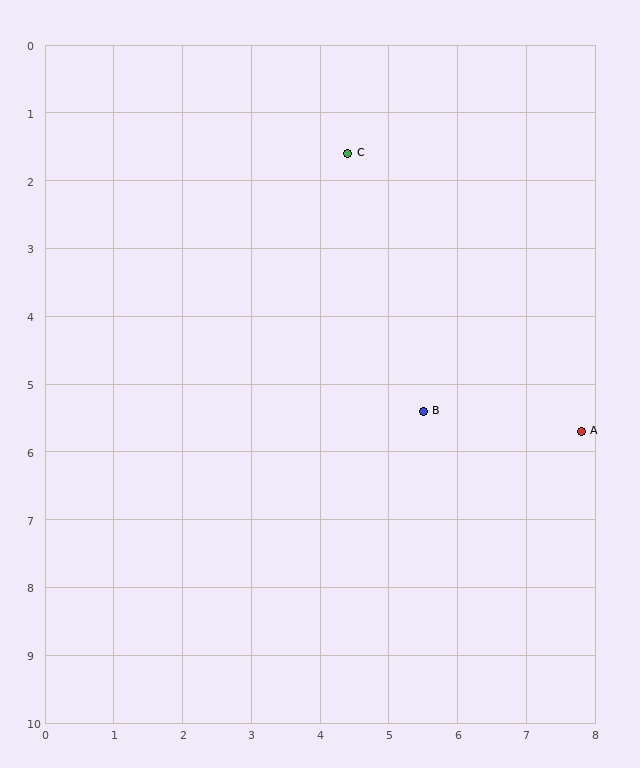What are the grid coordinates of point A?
Point A is at approximately (7.8, 5.7).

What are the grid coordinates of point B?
Point B is at approximately (5.5, 5.4).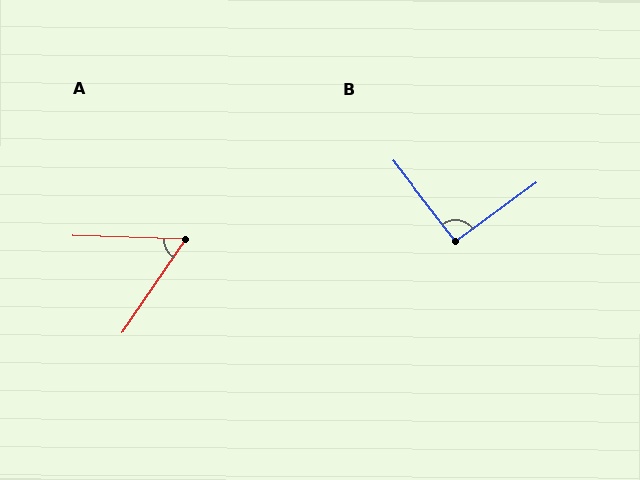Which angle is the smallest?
A, at approximately 58 degrees.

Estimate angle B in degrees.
Approximately 91 degrees.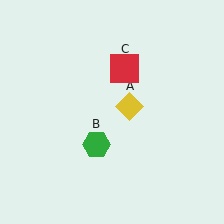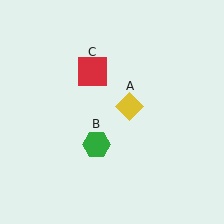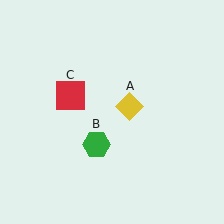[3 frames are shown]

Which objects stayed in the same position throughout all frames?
Yellow diamond (object A) and green hexagon (object B) remained stationary.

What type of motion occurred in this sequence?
The red square (object C) rotated counterclockwise around the center of the scene.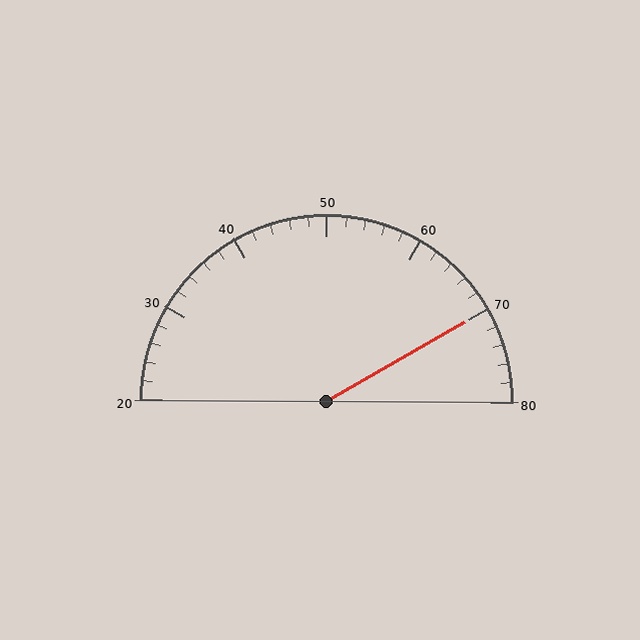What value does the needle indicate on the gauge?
The needle indicates approximately 70.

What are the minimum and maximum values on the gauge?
The gauge ranges from 20 to 80.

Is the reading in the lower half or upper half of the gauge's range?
The reading is in the upper half of the range (20 to 80).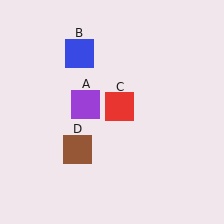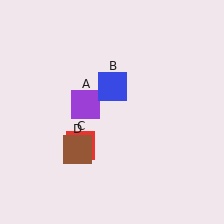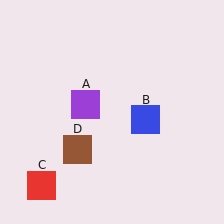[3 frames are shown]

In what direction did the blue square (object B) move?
The blue square (object B) moved down and to the right.